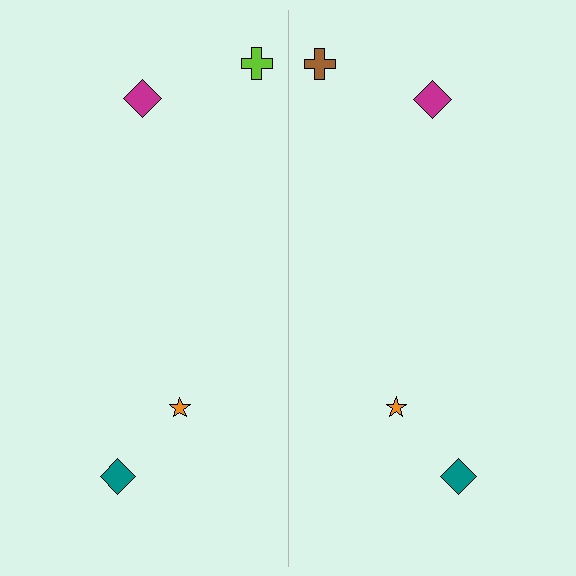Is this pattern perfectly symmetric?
No, the pattern is not perfectly symmetric. The brown cross on the right side breaks the symmetry — its mirror counterpart is lime.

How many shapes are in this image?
There are 8 shapes in this image.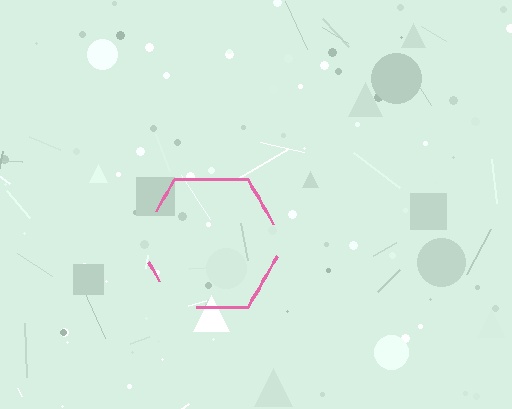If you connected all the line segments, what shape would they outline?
They would outline a hexagon.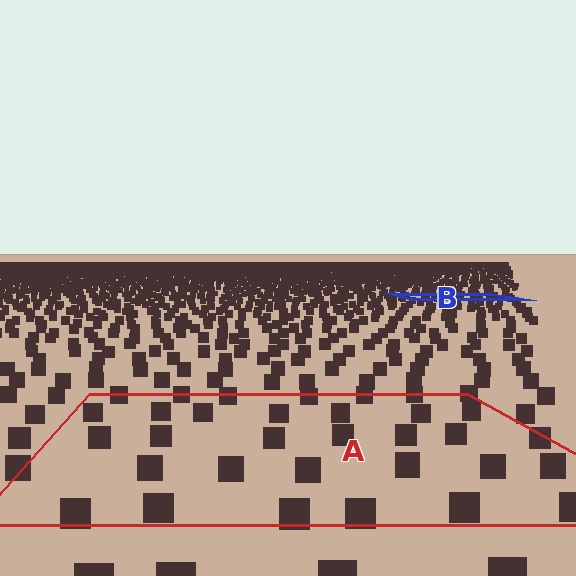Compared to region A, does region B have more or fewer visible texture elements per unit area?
Region B has more texture elements per unit area — they are packed more densely because it is farther away.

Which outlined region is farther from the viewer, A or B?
Region B is farther from the viewer — the texture elements inside it appear smaller and more densely packed.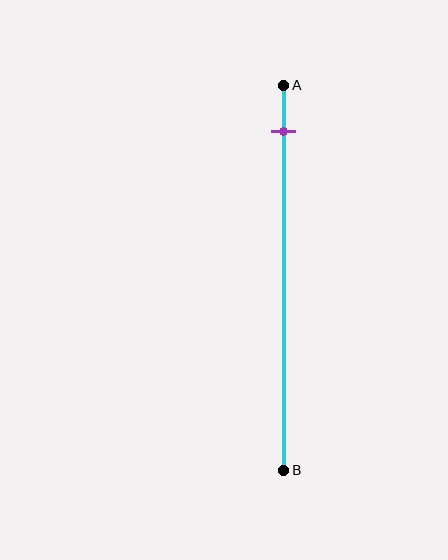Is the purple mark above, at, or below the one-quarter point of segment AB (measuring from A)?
The purple mark is above the one-quarter point of segment AB.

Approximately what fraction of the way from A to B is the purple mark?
The purple mark is approximately 10% of the way from A to B.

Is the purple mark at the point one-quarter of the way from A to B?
No, the mark is at about 10% from A, not at the 25% one-quarter point.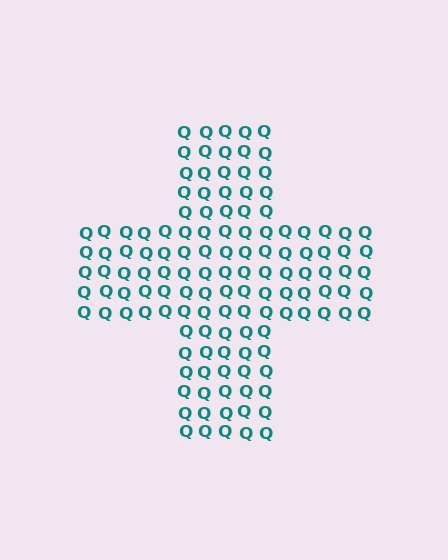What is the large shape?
The large shape is a cross.